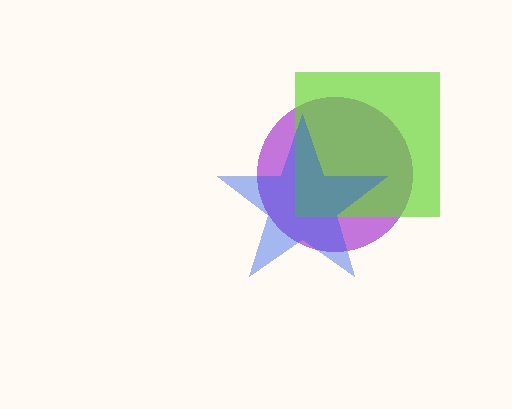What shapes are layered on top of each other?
The layered shapes are: a purple circle, a lime square, a blue star.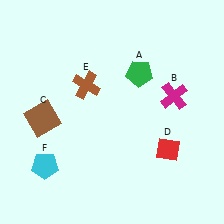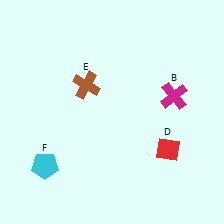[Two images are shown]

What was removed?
The brown square (C), the green pentagon (A) were removed in Image 2.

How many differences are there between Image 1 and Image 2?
There are 2 differences between the two images.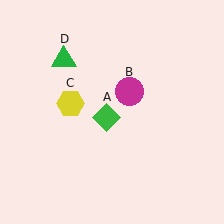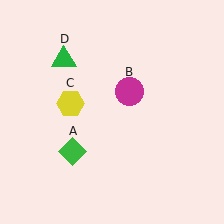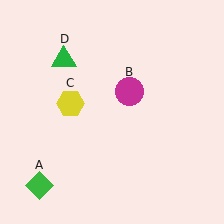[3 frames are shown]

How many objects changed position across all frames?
1 object changed position: green diamond (object A).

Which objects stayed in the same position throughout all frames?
Magenta circle (object B) and yellow hexagon (object C) and green triangle (object D) remained stationary.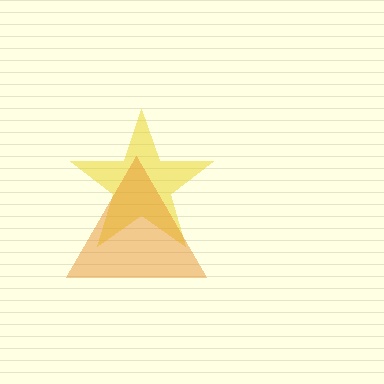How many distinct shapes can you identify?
There are 2 distinct shapes: a yellow star, an orange triangle.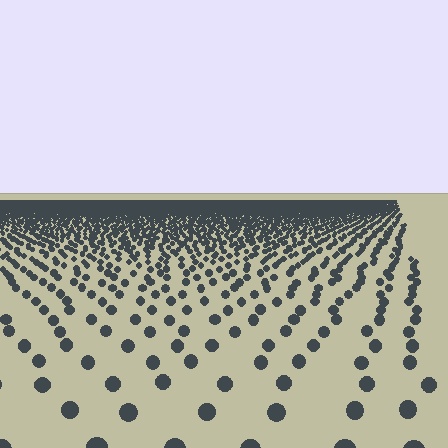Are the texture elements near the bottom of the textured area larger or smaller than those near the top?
Larger. Near the bottom, elements are closer to the viewer and appear at a bigger on-screen size.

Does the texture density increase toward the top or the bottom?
Density increases toward the top.